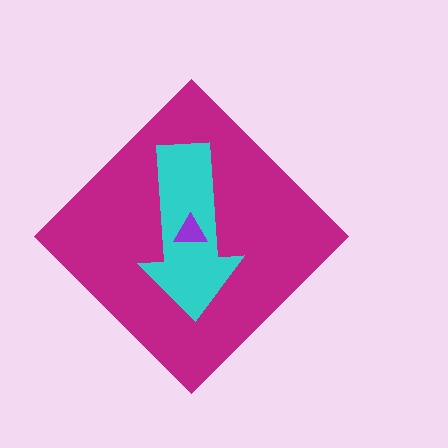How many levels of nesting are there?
3.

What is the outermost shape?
The magenta diamond.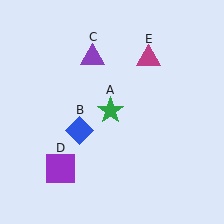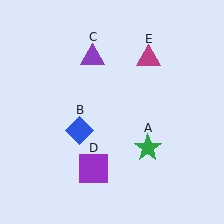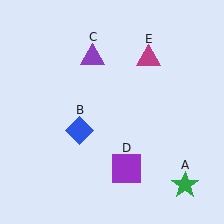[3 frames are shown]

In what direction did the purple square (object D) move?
The purple square (object D) moved right.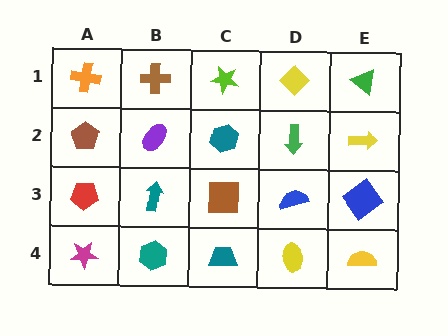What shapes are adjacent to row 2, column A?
An orange cross (row 1, column A), a red pentagon (row 3, column A), a purple ellipse (row 2, column B).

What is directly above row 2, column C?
A lime star.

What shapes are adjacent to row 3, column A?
A brown pentagon (row 2, column A), a magenta star (row 4, column A), a teal arrow (row 3, column B).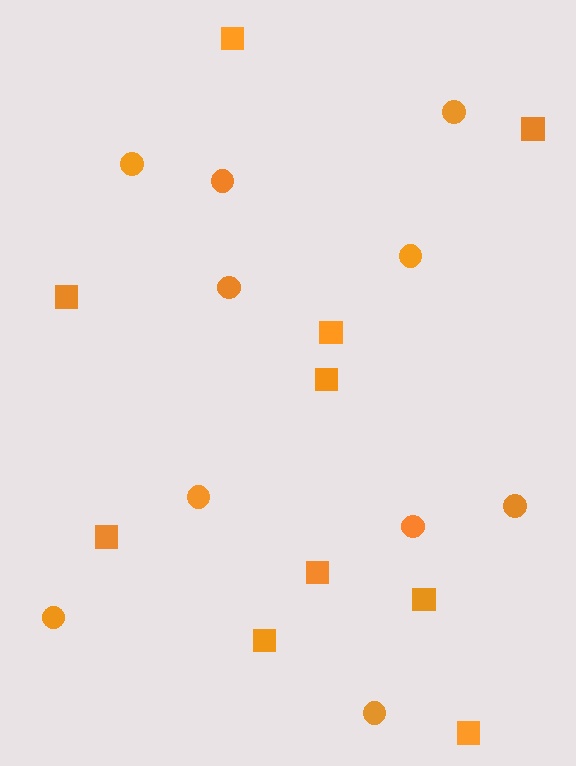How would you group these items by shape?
There are 2 groups: one group of squares (10) and one group of circles (10).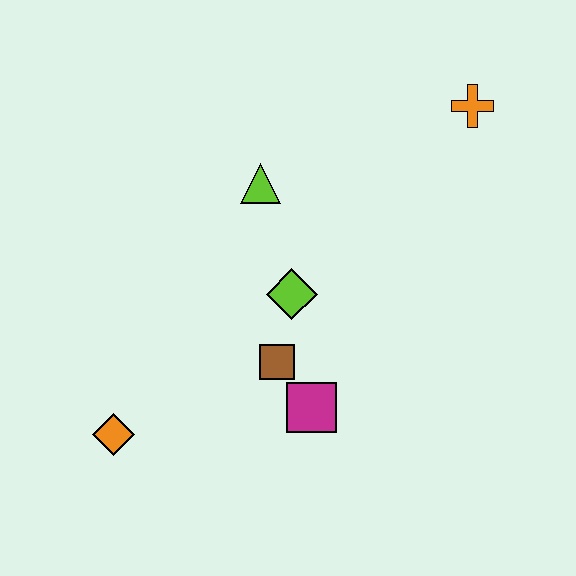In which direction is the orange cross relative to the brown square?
The orange cross is above the brown square.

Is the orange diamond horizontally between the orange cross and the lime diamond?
No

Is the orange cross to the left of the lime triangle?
No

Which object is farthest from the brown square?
The orange cross is farthest from the brown square.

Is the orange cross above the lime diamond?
Yes